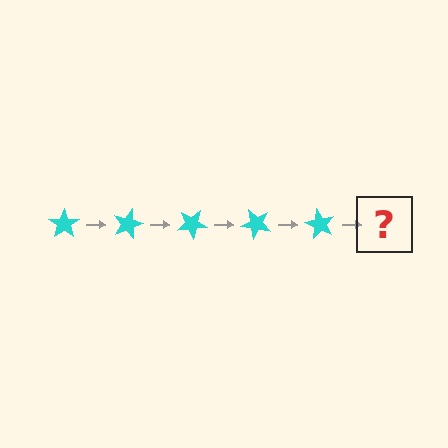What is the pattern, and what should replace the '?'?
The pattern is that the star rotates 15 degrees each step. The '?' should be a cyan star rotated 75 degrees.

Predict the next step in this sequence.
The next step is a cyan star rotated 75 degrees.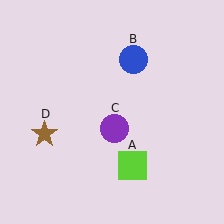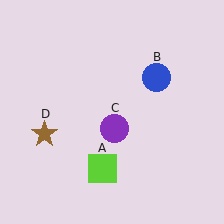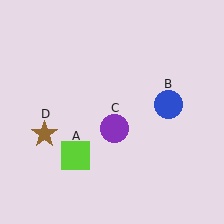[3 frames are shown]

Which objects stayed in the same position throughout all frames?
Purple circle (object C) and brown star (object D) remained stationary.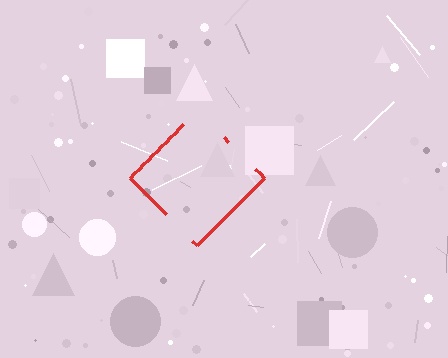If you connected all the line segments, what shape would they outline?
They would outline a diamond.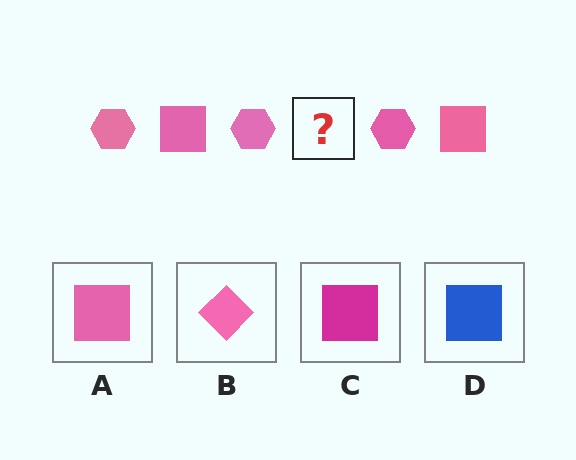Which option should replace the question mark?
Option A.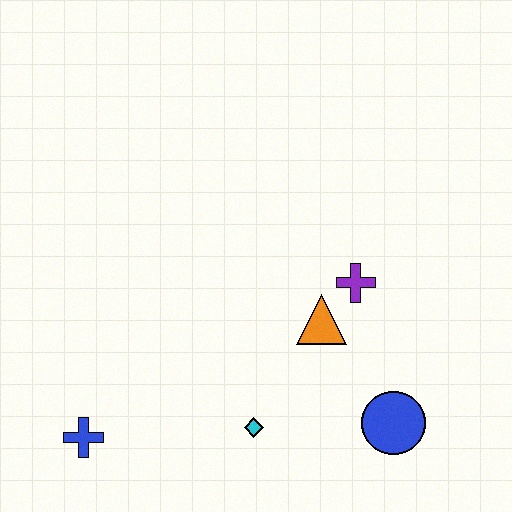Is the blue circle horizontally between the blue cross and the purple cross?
No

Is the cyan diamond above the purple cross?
No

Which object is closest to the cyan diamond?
The orange triangle is closest to the cyan diamond.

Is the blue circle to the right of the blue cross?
Yes